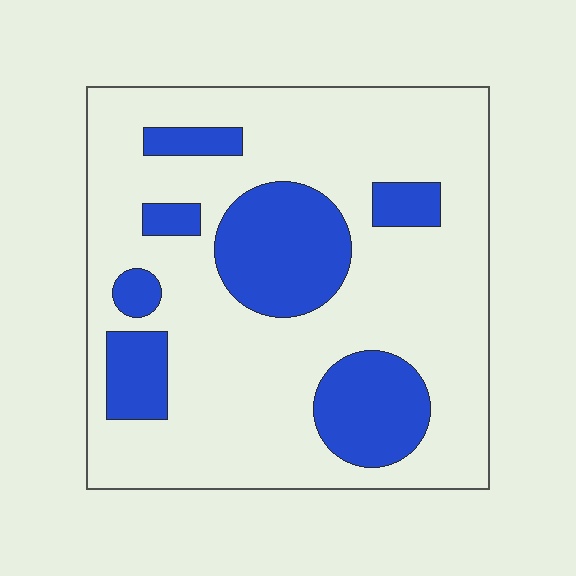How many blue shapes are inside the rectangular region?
7.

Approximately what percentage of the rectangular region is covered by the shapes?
Approximately 25%.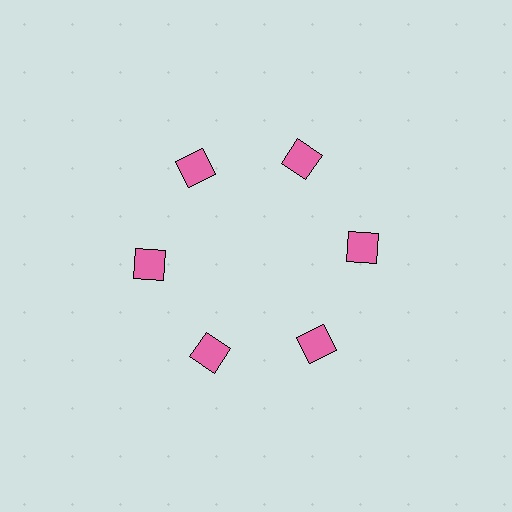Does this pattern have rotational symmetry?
Yes, this pattern has 6-fold rotational symmetry. It looks the same after rotating 60 degrees around the center.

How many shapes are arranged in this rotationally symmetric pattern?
There are 6 shapes, arranged in 6 groups of 1.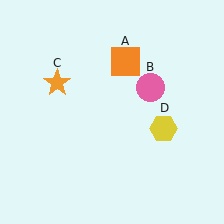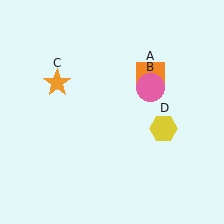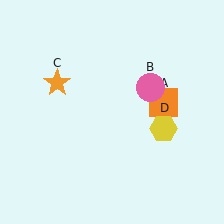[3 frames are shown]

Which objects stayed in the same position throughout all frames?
Pink circle (object B) and orange star (object C) and yellow hexagon (object D) remained stationary.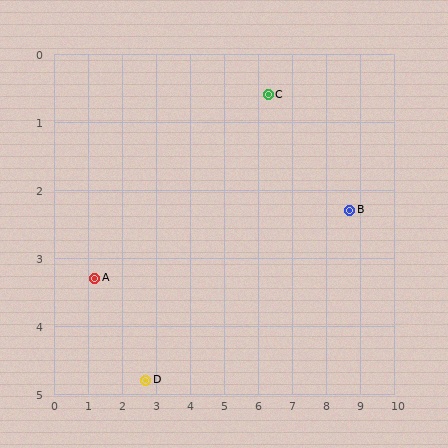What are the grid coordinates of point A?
Point A is at approximately (1.2, 3.3).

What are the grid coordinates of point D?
Point D is at approximately (2.7, 4.8).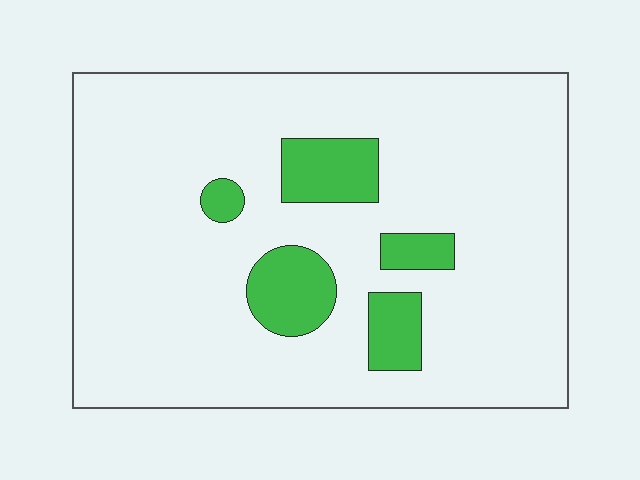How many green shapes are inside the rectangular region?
5.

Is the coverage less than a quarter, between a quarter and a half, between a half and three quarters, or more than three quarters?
Less than a quarter.